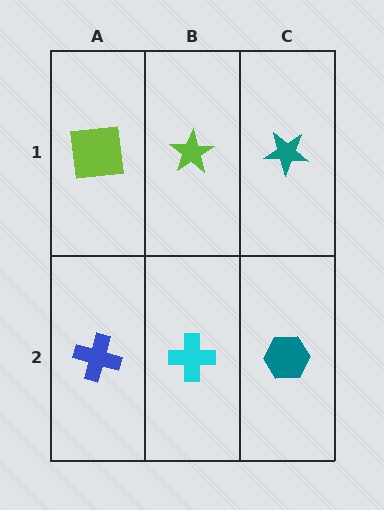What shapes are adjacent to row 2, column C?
A teal star (row 1, column C), a cyan cross (row 2, column B).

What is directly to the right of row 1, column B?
A teal star.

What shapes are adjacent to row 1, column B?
A cyan cross (row 2, column B), a lime square (row 1, column A), a teal star (row 1, column C).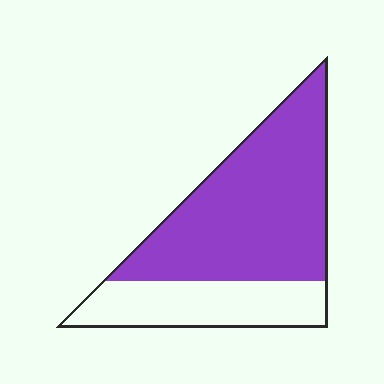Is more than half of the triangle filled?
Yes.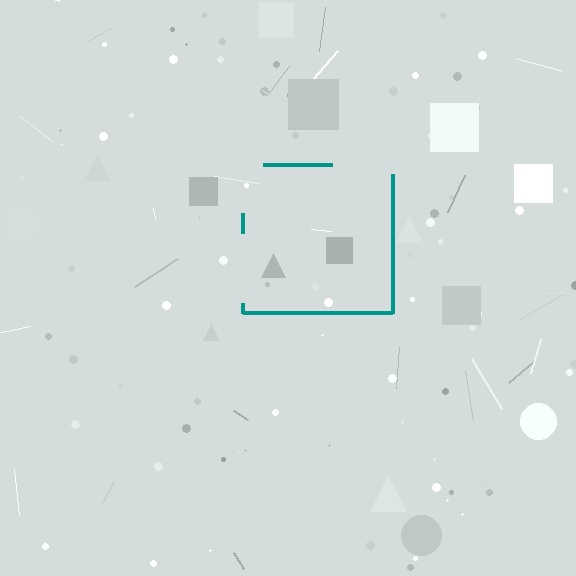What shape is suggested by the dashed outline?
The dashed outline suggests a square.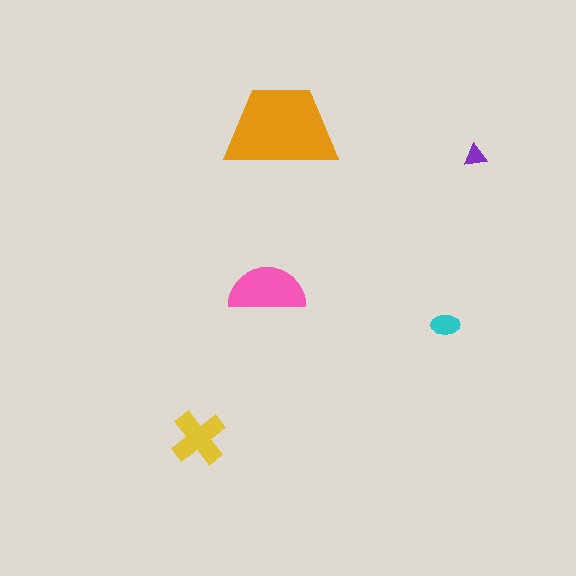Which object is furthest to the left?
The yellow cross is leftmost.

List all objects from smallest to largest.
The purple triangle, the cyan ellipse, the yellow cross, the pink semicircle, the orange trapezoid.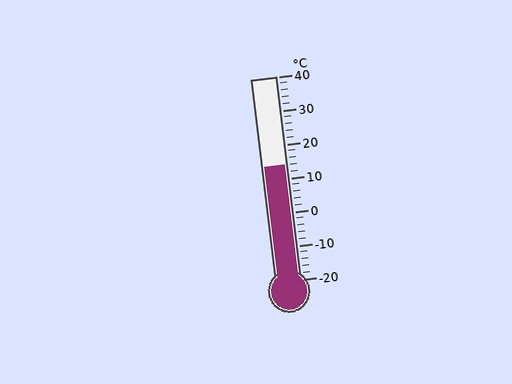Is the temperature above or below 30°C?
The temperature is below 30°C.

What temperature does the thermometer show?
The thermometer shows approximately 14°C.